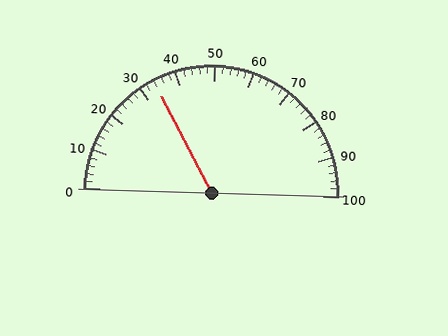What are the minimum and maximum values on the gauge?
The gauge ranges from 0 to 100.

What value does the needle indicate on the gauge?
The needle indicates approximately 34.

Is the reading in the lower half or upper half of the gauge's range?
The reading is in the lower half of the range (0 to 100).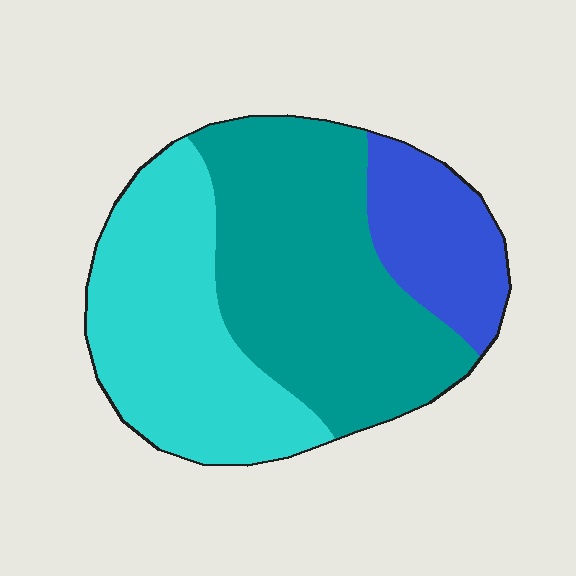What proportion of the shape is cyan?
Cyan covers about 35% of the shape.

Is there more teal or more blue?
Teal.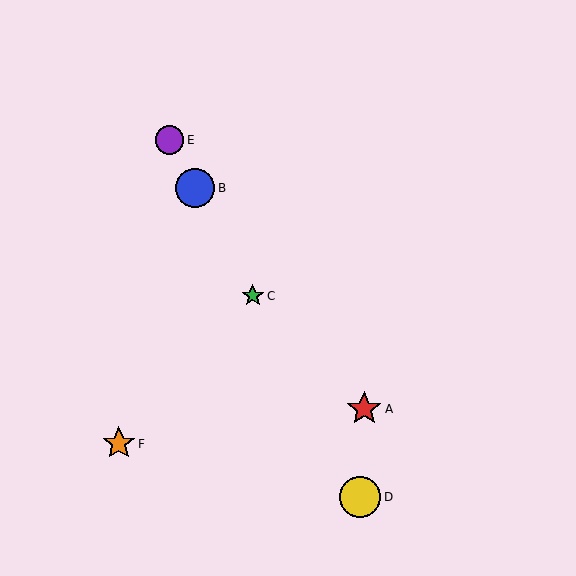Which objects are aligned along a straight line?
Objects B, C, D, E are aligned along a straight line.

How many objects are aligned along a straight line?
4 objects (B, C, D, E) are aligned along a straight line.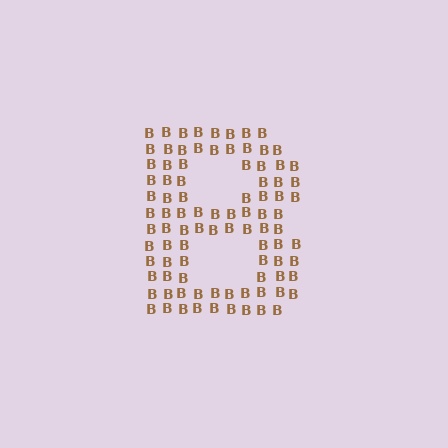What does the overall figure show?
The overall figure shows the letter B.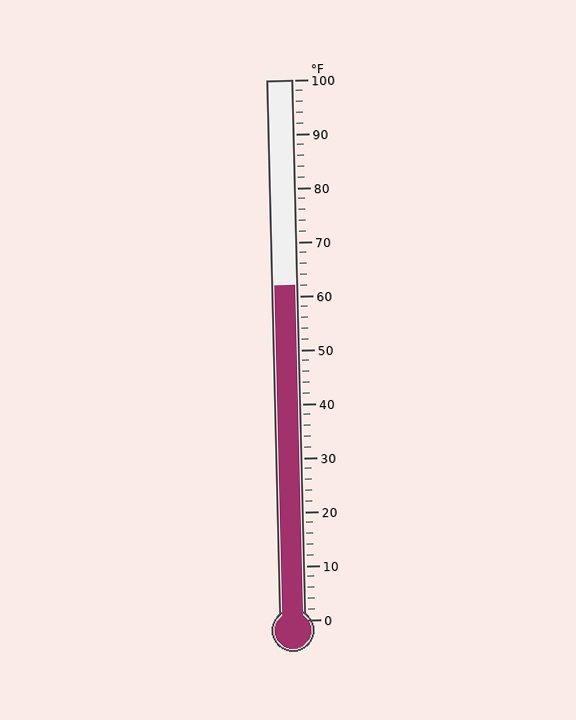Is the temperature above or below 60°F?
The temperature is above 60°F.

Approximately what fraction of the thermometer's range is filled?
The thermometer is filled to approximately 60% of its range.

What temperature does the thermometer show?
The thermometer shows approximately 62°F.